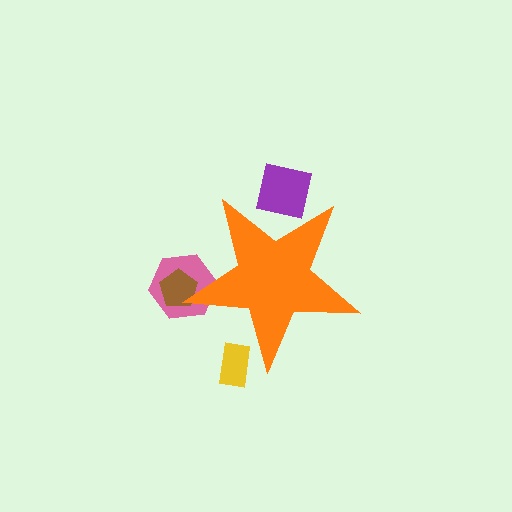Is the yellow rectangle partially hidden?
Yes, the yellow rectangle is partially hidden behind the orange star.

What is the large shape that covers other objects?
An orange star.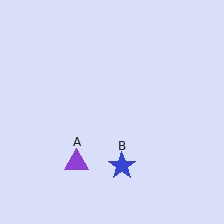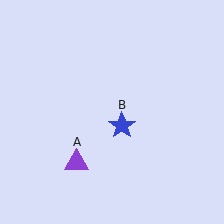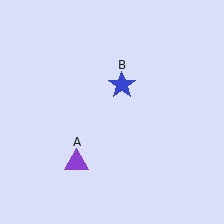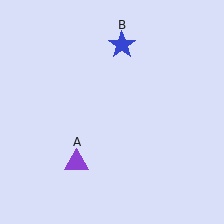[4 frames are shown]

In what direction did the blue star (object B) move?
The blue star (object B) moved up.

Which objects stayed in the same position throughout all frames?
Purple triangle (object A) remained stationary.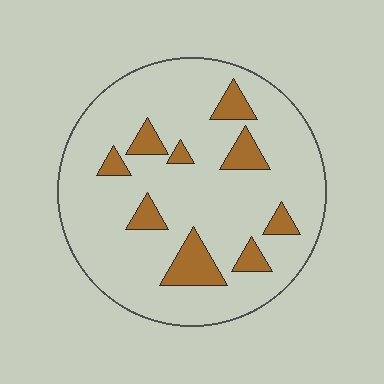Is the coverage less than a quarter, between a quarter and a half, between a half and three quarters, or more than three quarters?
Less than a quarter.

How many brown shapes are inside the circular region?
9.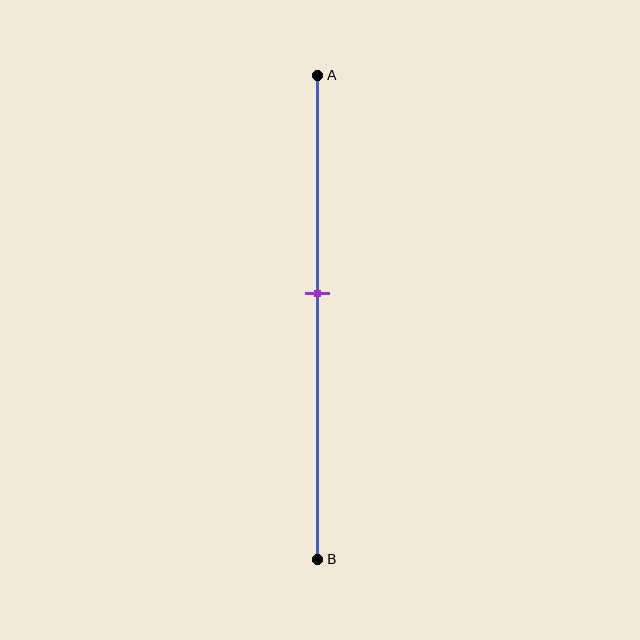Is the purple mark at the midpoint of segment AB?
No, the mark is at about 45% from A, not at the 50% midpoint.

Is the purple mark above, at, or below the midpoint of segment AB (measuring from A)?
The purple mark is above the midpoint of segment AB.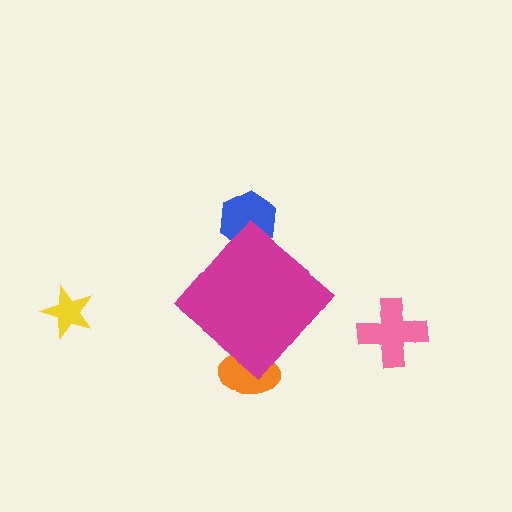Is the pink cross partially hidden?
No, the pink cross is fully visible.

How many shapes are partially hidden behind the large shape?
2 shapes are partially hidden.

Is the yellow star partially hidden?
No, the yellow star is fully visible.